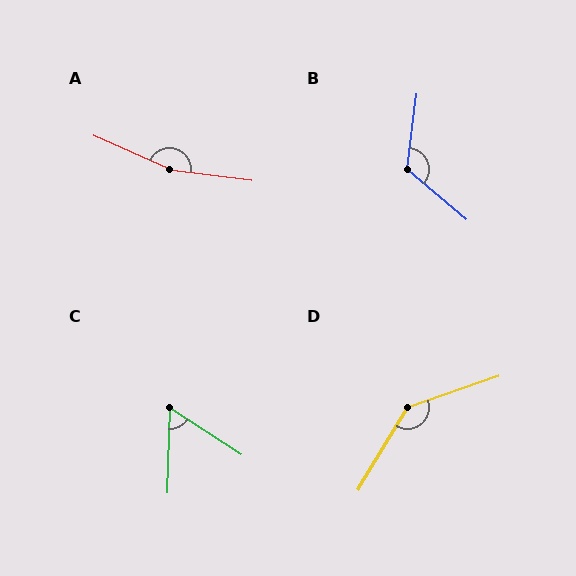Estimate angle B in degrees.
Approximately 123 degrees.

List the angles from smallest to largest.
C (59°), B (123°), D (140°), A (163°).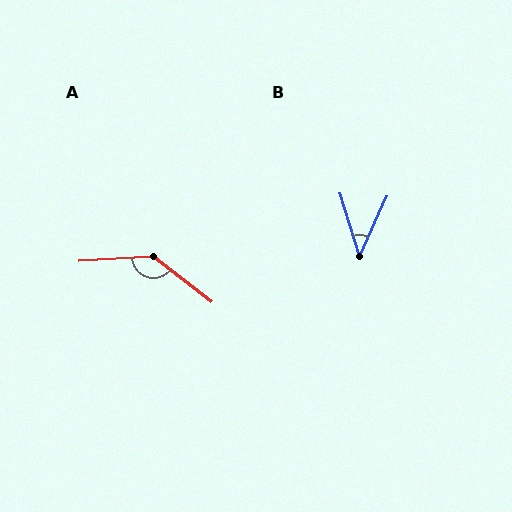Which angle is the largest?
A, at approximately 139 degrees.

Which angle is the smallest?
B, at approximately 42 degrees.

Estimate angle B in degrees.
Approximately 42 degrees.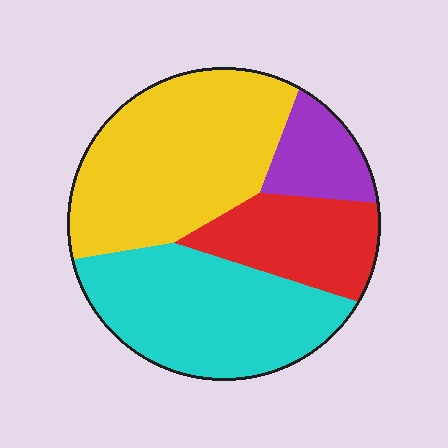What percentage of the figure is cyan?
Cyan takes up about one third (1/3) of the figure.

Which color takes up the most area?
Yellow, at roughly 40%.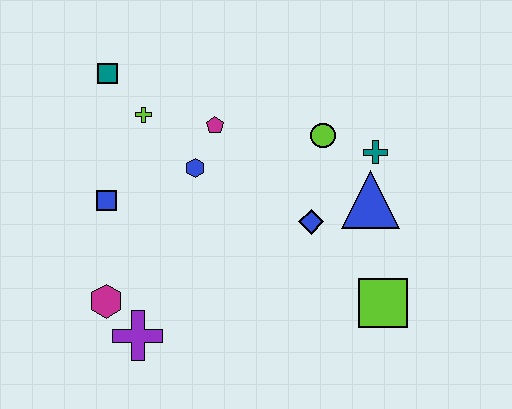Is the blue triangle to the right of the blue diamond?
Yes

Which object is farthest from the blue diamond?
The teal square is farthest from the blue diamond.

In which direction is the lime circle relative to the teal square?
The lime circle is to the right of the teal square.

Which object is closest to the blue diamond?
The blue triangle is closest to the blue diamond.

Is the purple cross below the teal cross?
Yes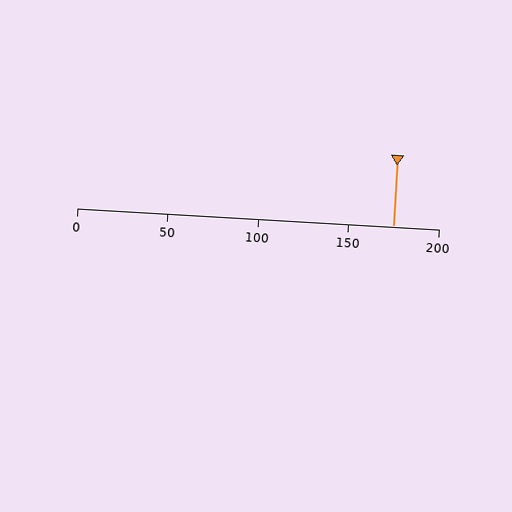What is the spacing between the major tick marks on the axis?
The major ticks are spaced 50 apart.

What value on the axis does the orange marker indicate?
The marker indicates approximately 175.